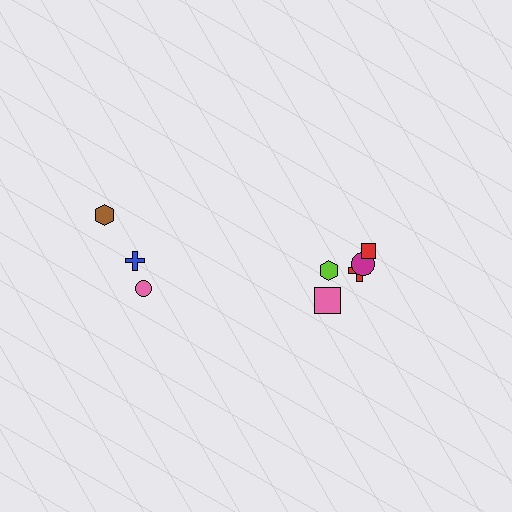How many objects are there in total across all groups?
There are 8 objects.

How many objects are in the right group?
There are 5 objects.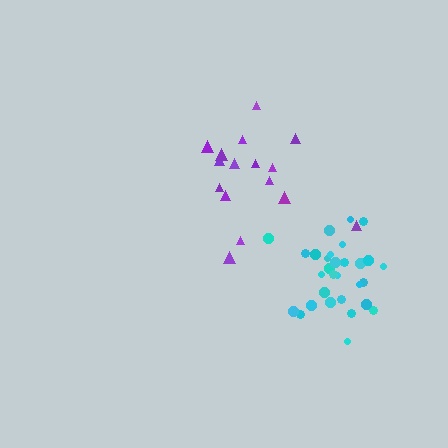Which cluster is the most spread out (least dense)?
Purple.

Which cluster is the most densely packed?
Cyan.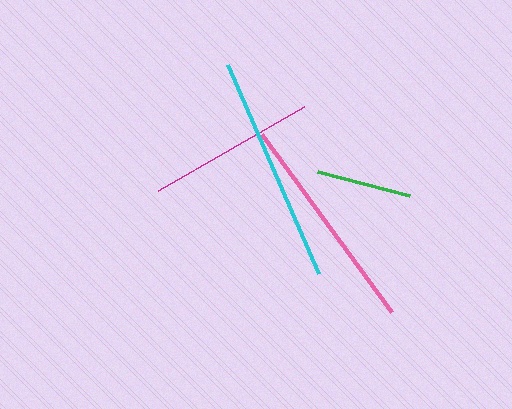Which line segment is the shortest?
The green line is the shortest at approximately 95 pixels.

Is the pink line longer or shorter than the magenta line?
The pink line is longer than the magenta line.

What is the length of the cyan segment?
The cyan segment is approximately 228 pixels long.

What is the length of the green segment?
The green segment is approximately 95 pixels long.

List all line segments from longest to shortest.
From longest to shortest: cyan, pink, magenta, green.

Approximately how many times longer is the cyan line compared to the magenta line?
The cyan line is approximately 1.4 times the length of the magenta line.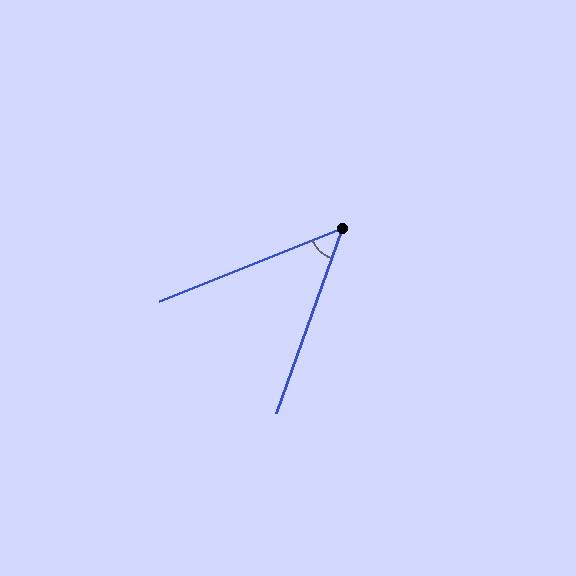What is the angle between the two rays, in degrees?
Approximately 48 degrees.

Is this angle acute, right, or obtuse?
It is acute.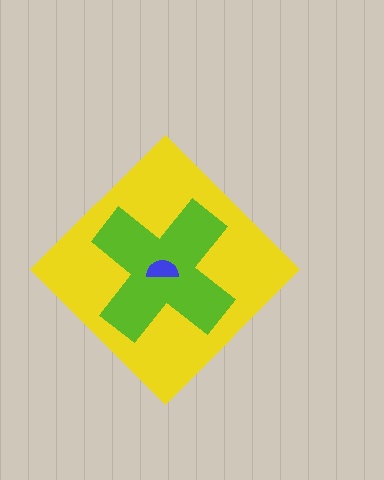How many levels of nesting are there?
3.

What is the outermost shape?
The yellow diamond.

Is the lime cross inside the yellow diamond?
Yes.